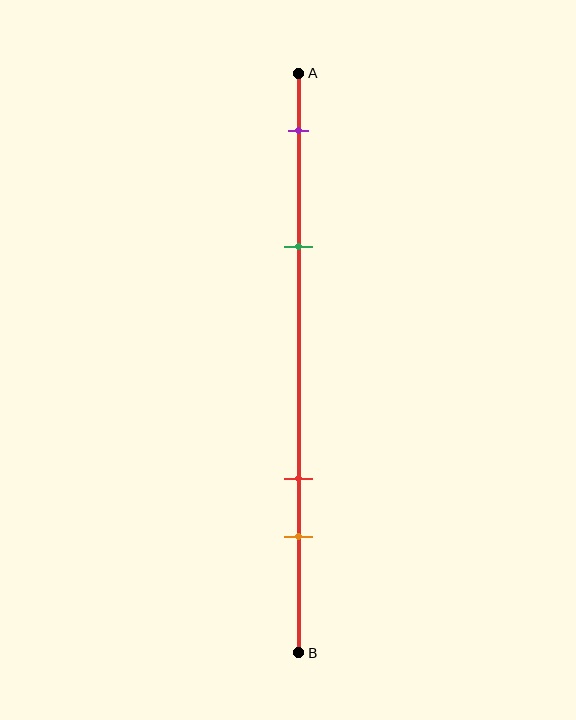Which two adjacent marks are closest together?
The red and orange marks are the closest adjacent pair.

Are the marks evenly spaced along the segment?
No, the marks are not evenly spaced.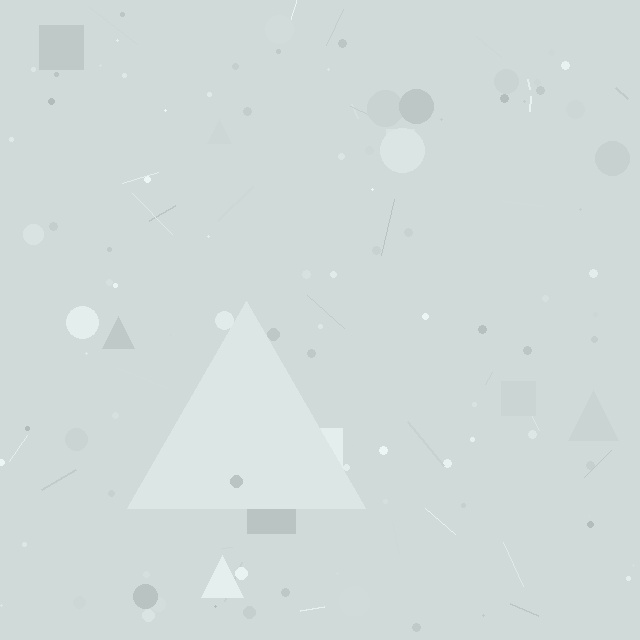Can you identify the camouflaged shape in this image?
The camouflaged shape is a triangle.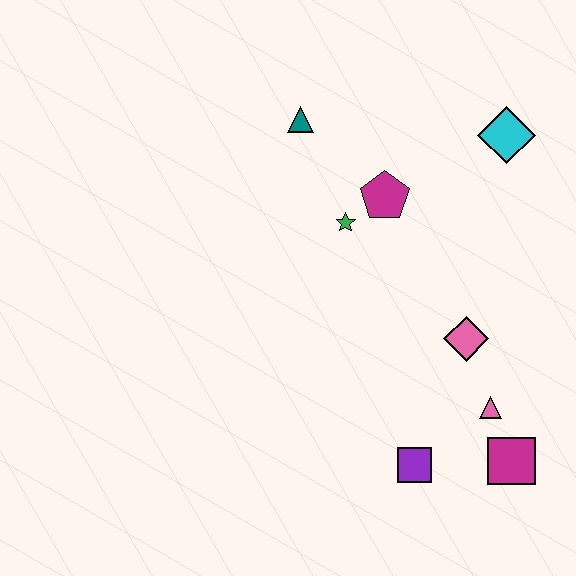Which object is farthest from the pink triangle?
The teal triangle is farthest from the pink triangle.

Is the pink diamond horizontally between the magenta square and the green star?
Yes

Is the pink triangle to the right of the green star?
Yes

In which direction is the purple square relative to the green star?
The purple square is below the green star.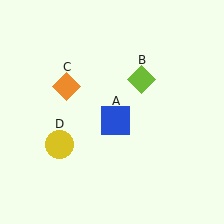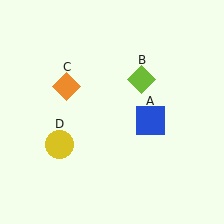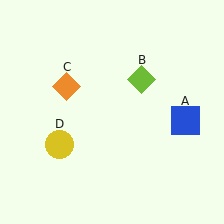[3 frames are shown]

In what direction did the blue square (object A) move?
The blue square (object A) moved right.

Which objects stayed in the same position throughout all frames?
Lime diamond (object B) and orange diamond (object C) and yellow circle (object D) remained stationary.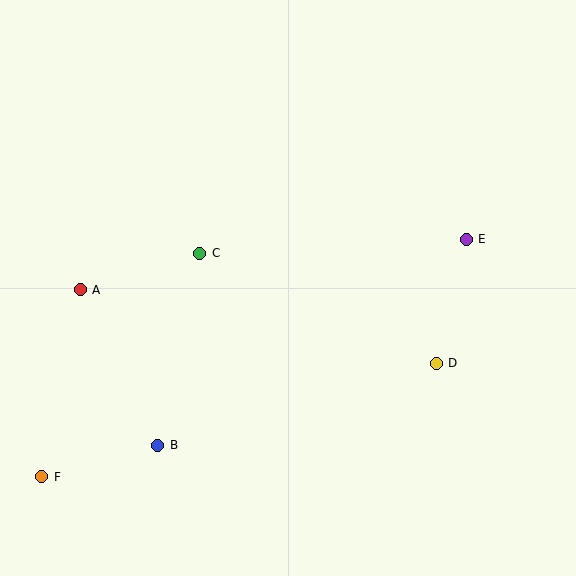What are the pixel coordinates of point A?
Point A is at (80, 290).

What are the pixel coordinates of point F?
Point F is at (42, 477).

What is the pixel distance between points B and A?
The distance between B and A is 174 pixels.